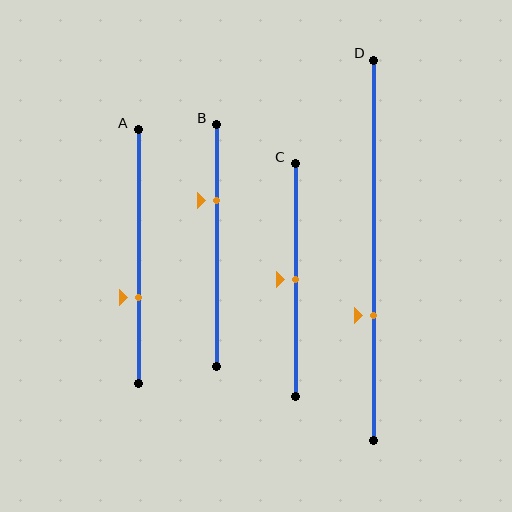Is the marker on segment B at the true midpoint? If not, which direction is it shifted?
No, the marker on segment B is shifted upward by about 19% of the segment length.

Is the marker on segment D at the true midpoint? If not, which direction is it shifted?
No, the marker on segment D is shifted downward by about 17% of the segment length.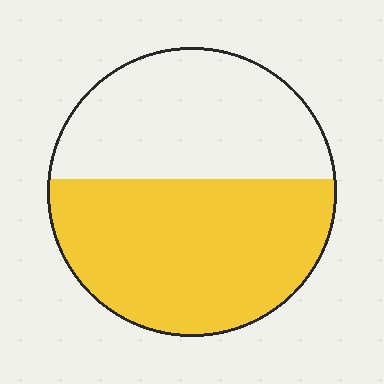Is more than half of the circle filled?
Yes.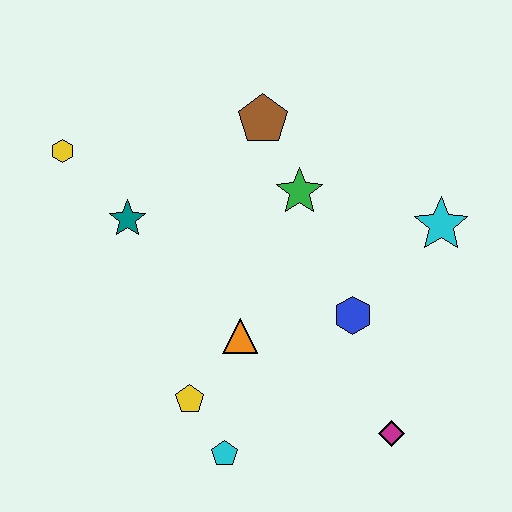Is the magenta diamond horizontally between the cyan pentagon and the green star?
No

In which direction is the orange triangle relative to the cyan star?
The orange triangle is to the left of the cyan star.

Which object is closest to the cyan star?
The blue hexagon is closest to the cyan star.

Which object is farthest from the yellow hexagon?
The magenta diamond is farthest from the yellow hexagon.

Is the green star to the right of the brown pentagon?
Yes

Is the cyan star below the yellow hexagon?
Yes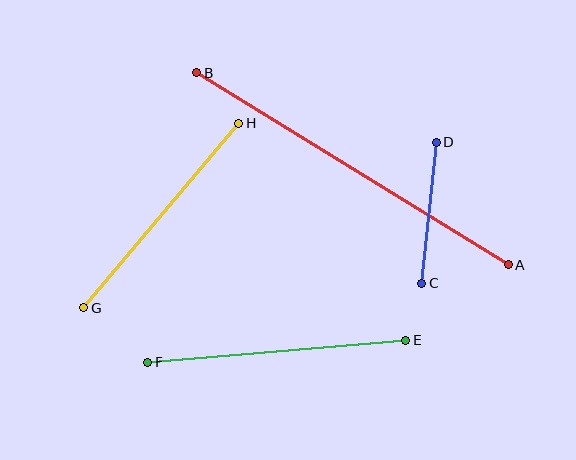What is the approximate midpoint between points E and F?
The midpoint is at approximately (277, 351) pixels.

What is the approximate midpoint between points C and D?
The midpoint is at approximately (429, 213) pixels.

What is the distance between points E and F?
The distance is approximately 258 pixels.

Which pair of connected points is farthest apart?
Points A and B are farthest apart.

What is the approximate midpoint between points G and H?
The midpoint is at approximately (161, 215) pixels.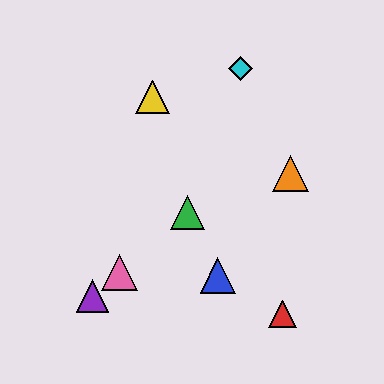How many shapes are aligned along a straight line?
3 shapes (the green triangle, the purple triangle, the pink triangle) are aligned along a straight line.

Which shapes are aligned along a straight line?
The green triangle, the purple triangle, the pink triangle are aligned along a straight line.